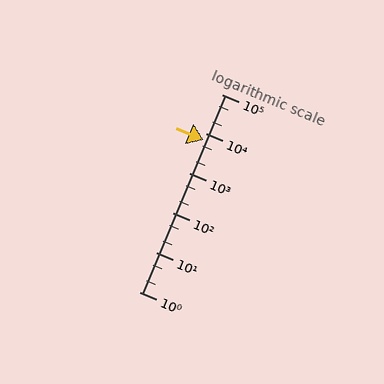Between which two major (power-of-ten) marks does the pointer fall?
The pointer is between 1000 and 10000.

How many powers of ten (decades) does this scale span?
The scale spans 5 decades, from 1 to 100000.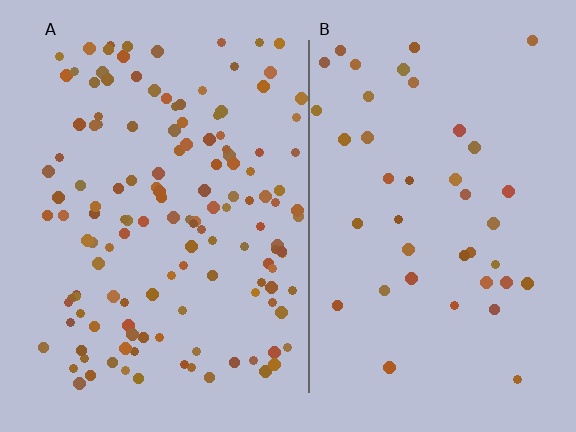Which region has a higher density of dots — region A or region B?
A (the left).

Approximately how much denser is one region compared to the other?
Approximately 3.3× — region A over region B.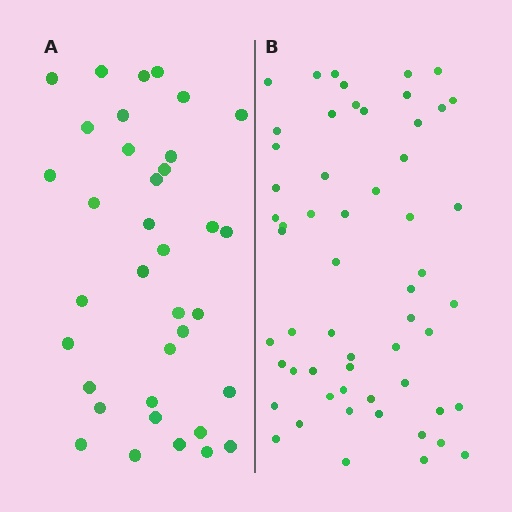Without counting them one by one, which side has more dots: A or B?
Region B (the right region) has more dots.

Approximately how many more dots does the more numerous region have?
Region B has approximately 20 more dots than region A.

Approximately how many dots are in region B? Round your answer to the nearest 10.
About 60 dots. (The exact count is 57, which rounds to 60.)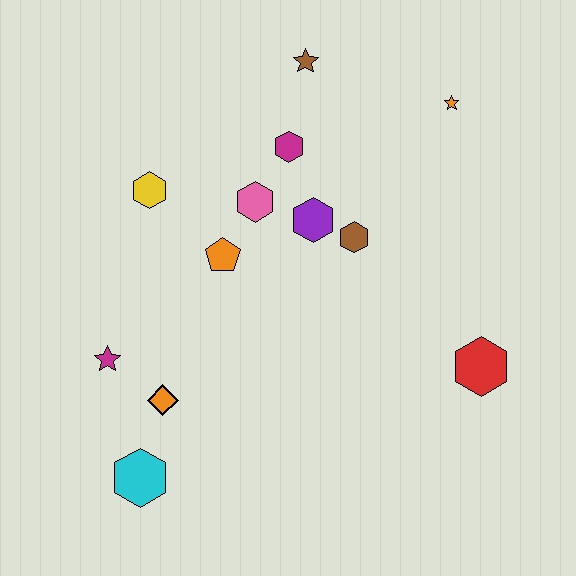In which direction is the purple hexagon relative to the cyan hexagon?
The purple hexagon is above the cyan hexagon.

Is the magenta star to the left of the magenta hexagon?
Yes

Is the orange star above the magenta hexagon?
Yes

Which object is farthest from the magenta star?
The orange star is farthest from the magenta star.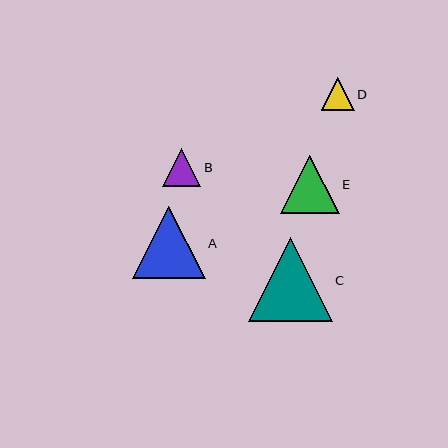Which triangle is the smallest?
Triangle D is the smallest with a size of approximately 33 pixels.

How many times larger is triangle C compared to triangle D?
Triangle C is approximately 2.5 times the size of triangle D.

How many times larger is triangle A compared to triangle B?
Triangle A is approximately 1.9 times the size of triangle B.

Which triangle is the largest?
Triangle C is the largest with a size of approximately 84 pixels.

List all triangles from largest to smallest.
From largest to smallest: C, A, E, B, D.